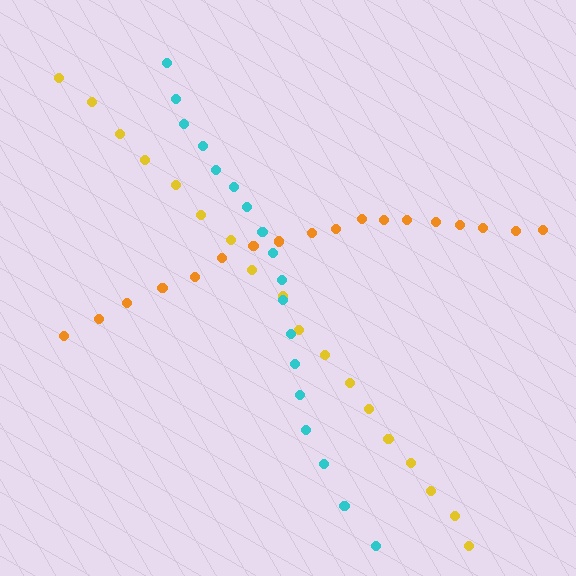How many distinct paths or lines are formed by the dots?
There are 3 distinct paths.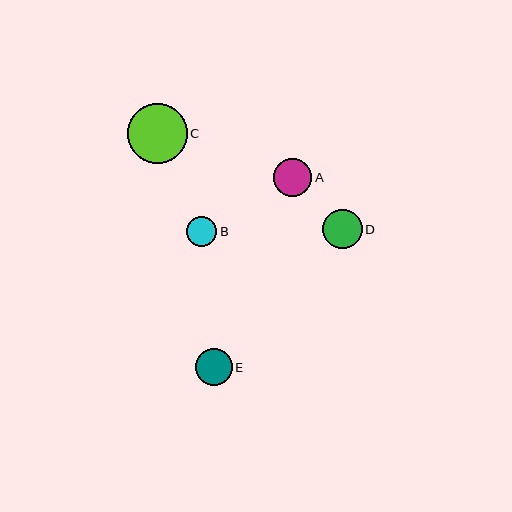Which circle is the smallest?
Circle B is the smallest with a size of approximately 30 pixels.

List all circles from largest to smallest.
From largest to smallest: C, D, A, E, B.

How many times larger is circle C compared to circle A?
Circle C is approximately 1.6 times the size of circle A.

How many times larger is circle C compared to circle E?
Circle C is approximately 1.6 times the size of circle E.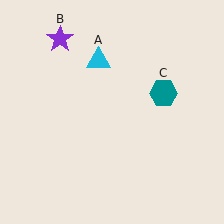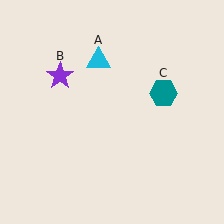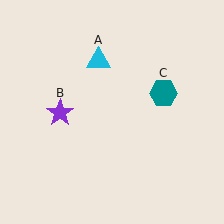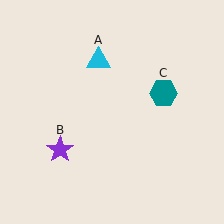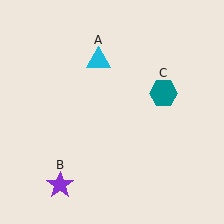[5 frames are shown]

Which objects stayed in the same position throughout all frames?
Cyan triangle (object A) and teal hexagon (object C) remained stationary.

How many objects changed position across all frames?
1 object changed position: purple star (object B).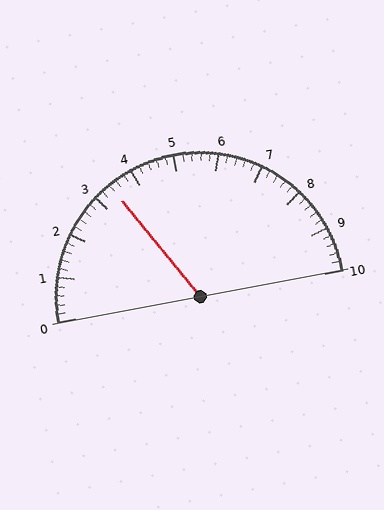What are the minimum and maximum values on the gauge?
The gauge ranges from 0 to 10.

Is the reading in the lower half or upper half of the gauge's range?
The reading is in the lower half of the range (0 to 10).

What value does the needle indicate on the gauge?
The needle indicates approximately 3.4.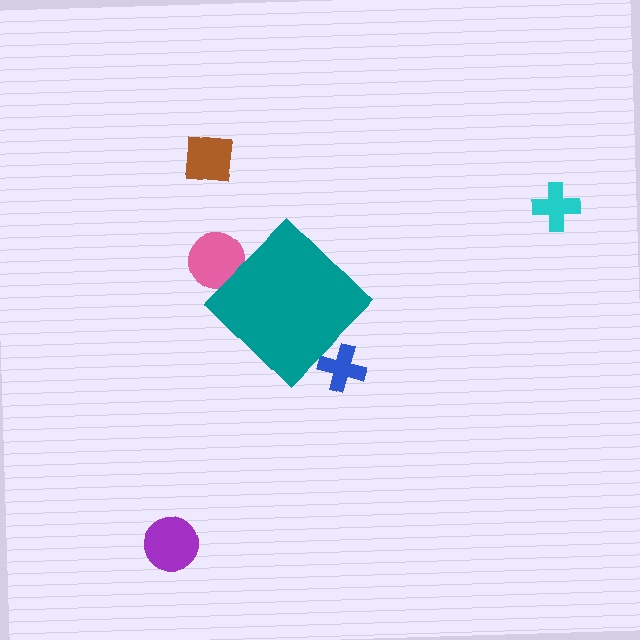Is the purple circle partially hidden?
No, the purple circle is fully visible.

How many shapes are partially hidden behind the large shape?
2 shapes are partially hidden.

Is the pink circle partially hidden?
Yes, the pink circle is partially hidden behind the teal diamond.